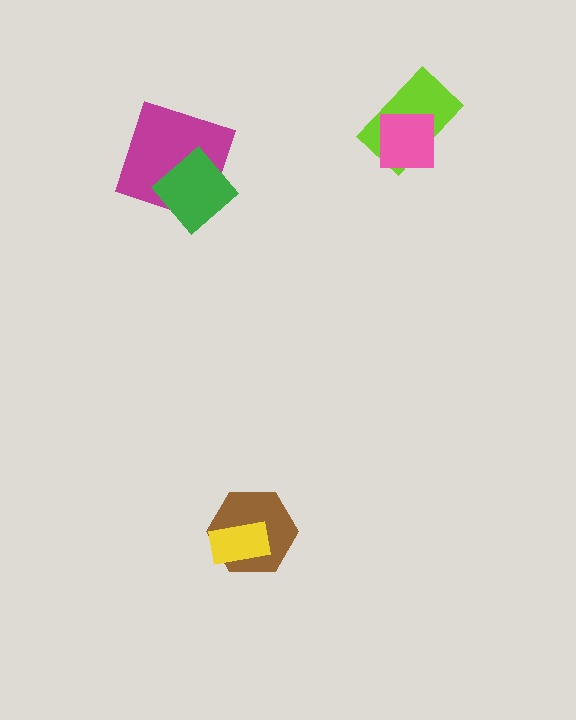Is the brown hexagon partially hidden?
Yes, it is partially covered by another shape.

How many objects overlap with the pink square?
1 object overlaps with the pink square.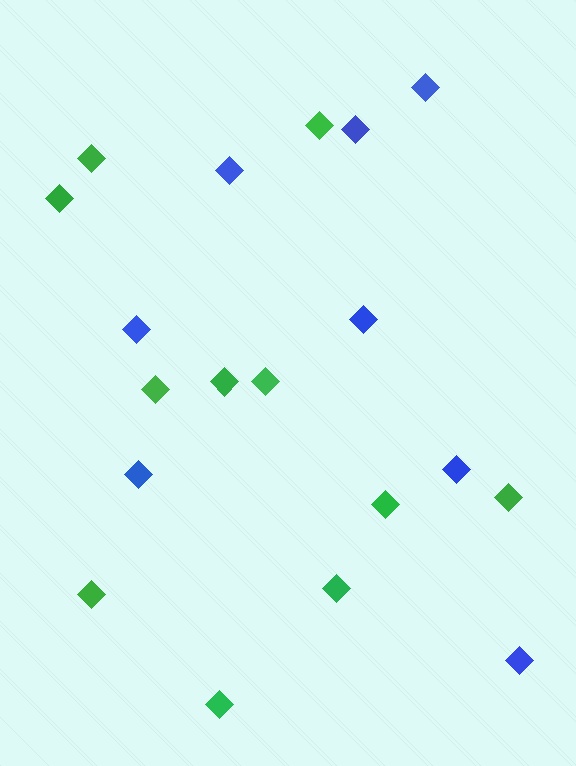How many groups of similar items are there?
There are 2 groups: one group of green diamonds (11) and one group of blue diamonds (8).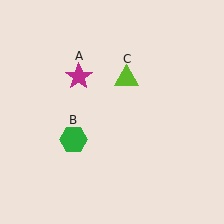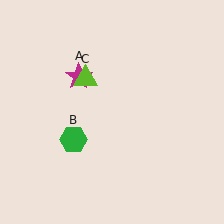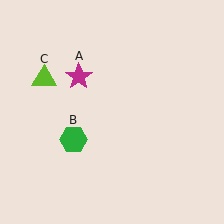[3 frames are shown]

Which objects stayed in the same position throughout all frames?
Magenta star (object A) and green hexagon (object B) remained stationary.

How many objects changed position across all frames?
1 object changed position: lime triangle (object C).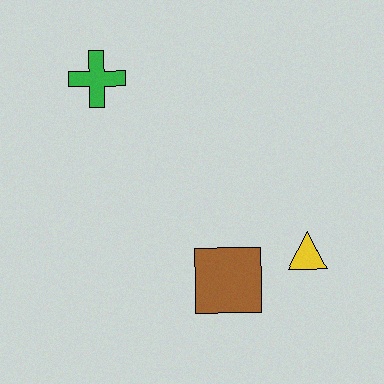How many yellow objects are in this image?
There is 1 yellow object.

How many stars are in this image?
There are no stars.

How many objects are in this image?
There are 3 objects.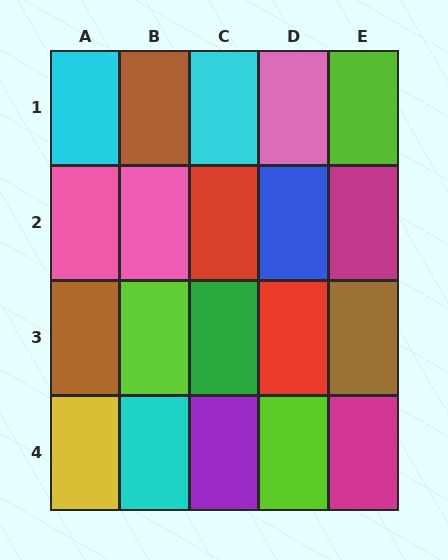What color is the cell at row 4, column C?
Purple.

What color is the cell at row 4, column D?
Lime.